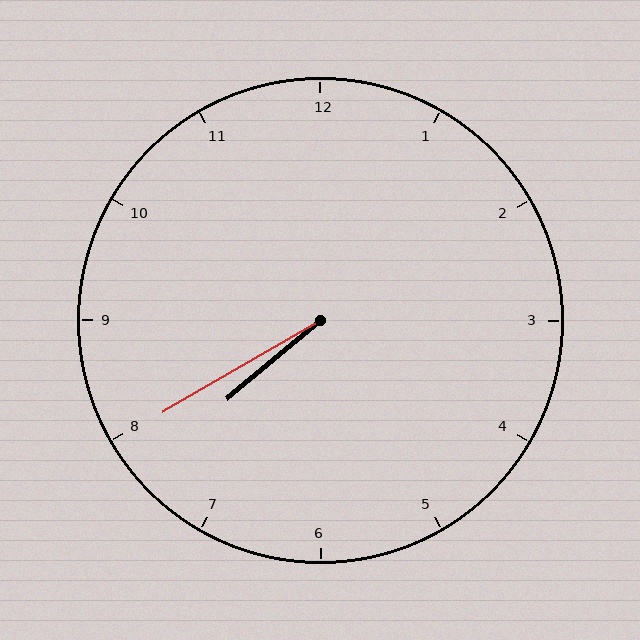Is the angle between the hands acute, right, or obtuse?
It is acute.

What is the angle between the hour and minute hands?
Approximately 10 degrees.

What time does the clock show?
7:40.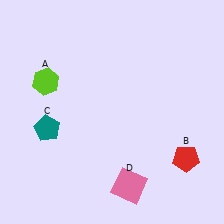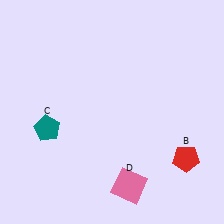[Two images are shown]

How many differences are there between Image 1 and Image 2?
There is 1 difference between the two images.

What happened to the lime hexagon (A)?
The lime hexagon (A) was removed in Image 2. It was in the top-left area of Image 1.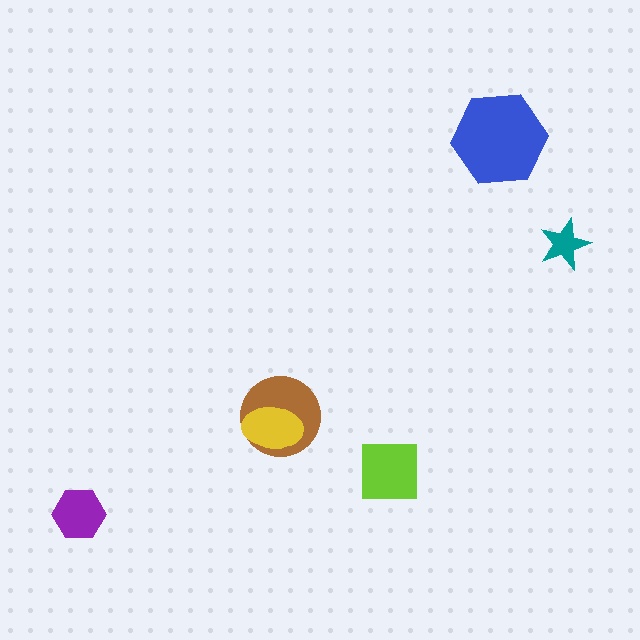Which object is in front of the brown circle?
The yellow ellipse is in front of the brown circle.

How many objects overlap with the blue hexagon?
0 objects overlap with the blue hexagon.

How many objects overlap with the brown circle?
1 object overlaps with the brown circle.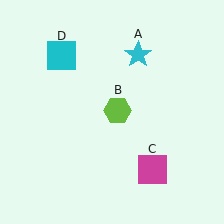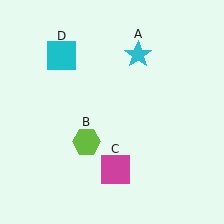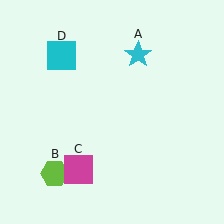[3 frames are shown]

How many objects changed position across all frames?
2 objects changed position: lime hexagon (object B), magenta square (object C).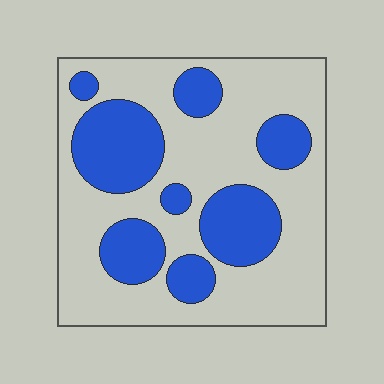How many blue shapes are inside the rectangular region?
8.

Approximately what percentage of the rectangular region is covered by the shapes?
Approximately 35%.